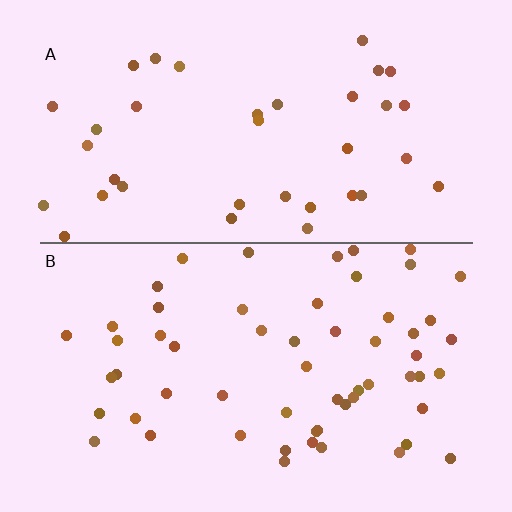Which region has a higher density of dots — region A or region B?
B (the bottom).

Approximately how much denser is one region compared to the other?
Approximately 1.6× — region B over region A.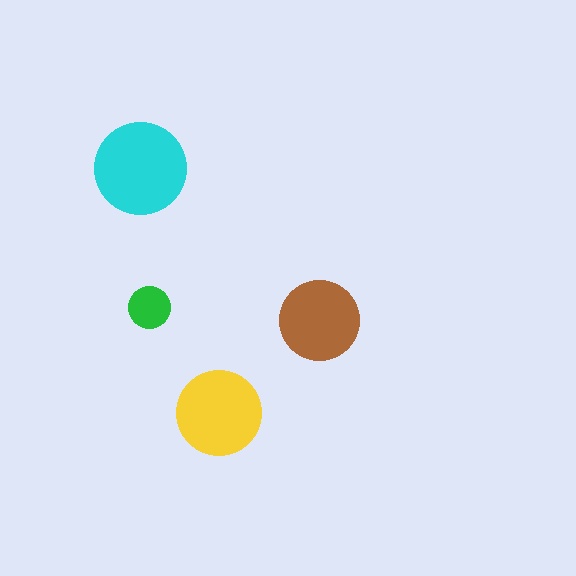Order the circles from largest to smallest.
the cyan one, the yellow one, the brown one, the green one.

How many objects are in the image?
There are 4 objects in the image.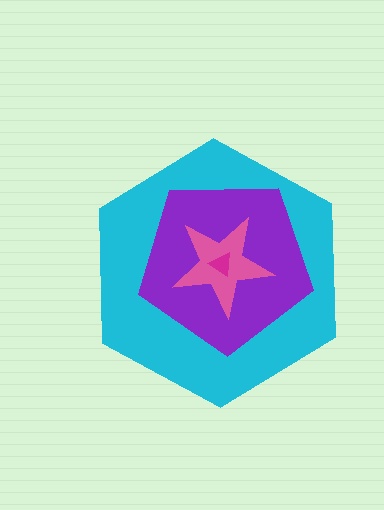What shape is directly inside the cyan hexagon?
The purple pentagon.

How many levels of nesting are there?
4.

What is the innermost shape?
The magenta triangle.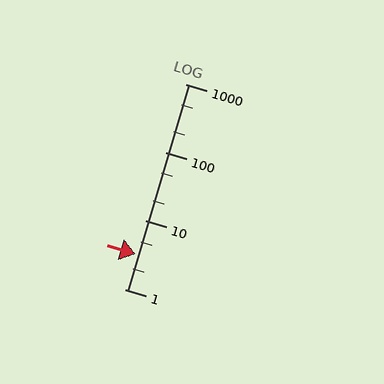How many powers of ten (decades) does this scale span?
The scale spans 3 decades, from 1 to 1000.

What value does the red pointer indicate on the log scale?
The pointer indicates approximately 3.3.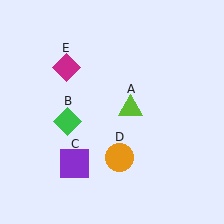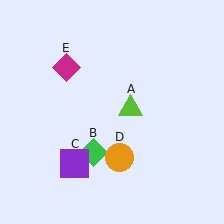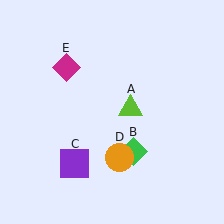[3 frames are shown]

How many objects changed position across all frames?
1 object changed position: green diamond (object B).